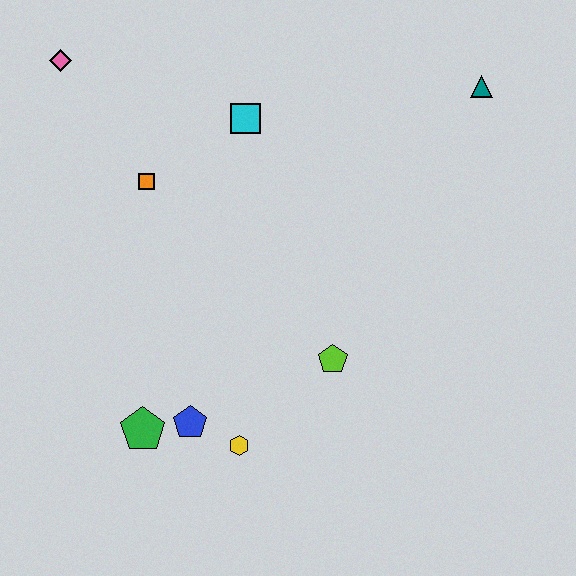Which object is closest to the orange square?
The cyan square is closest to the orange square.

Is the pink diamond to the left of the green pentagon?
Yes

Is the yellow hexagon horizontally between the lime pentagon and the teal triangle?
No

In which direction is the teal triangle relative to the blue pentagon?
The teal triangle is above the blue pentagon.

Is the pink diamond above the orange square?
Yes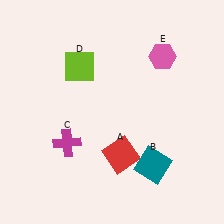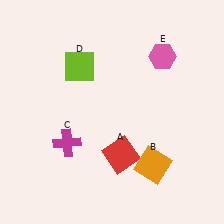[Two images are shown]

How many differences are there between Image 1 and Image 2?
There is 1 difference between the two images.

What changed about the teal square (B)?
In Image 1, B is teal. In Image 2, it changed to orange.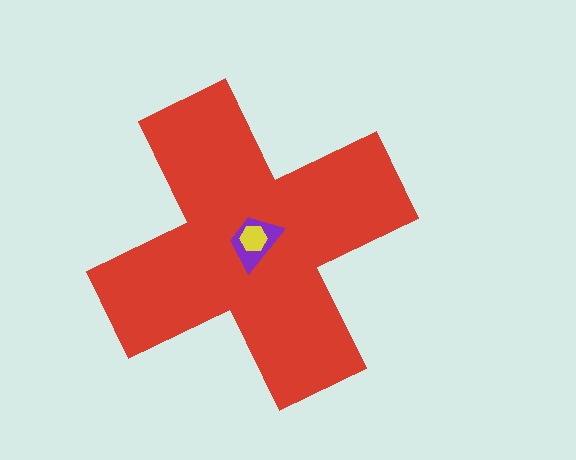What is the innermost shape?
The yellow hexagon.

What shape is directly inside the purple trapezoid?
The yellow hexagon.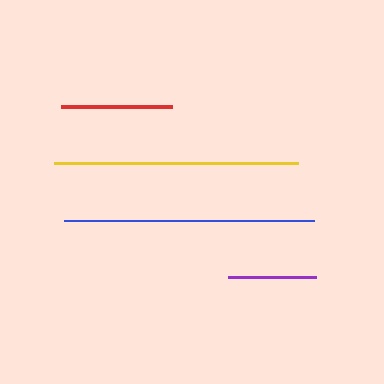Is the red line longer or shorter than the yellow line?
The yellow line is longer than the red line.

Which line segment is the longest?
The blue line is the longest at approximately 251 pixels.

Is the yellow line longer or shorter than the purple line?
The yellow line is longer than the purple line.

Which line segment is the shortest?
The purple line is the shortest at approximately 88 pixels.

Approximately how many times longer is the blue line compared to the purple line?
The blue line is approximately 2.9 times the length of the purple line.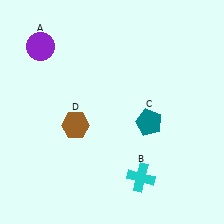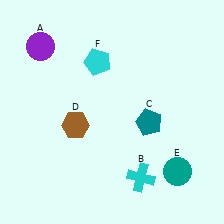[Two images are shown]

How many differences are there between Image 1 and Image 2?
There are 2 differences between the two images.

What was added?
A teal circle (E), a cyan pentagon (F) were added in Image 2.